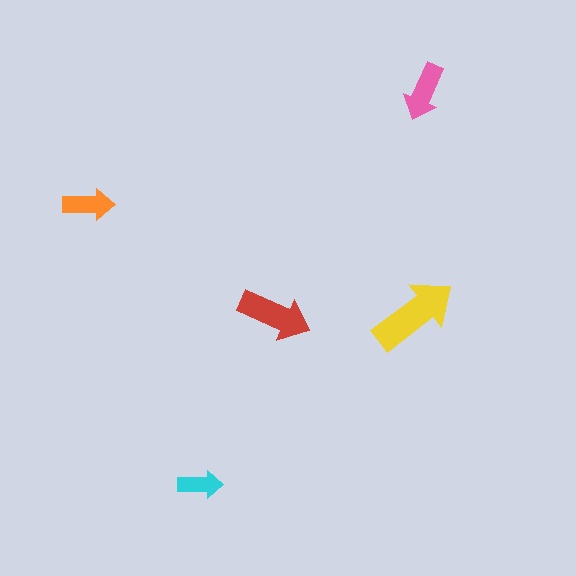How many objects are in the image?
There are 5 objects in the image.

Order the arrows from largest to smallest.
the yellow one, the red one, the pink one, the orange one, the cyan one.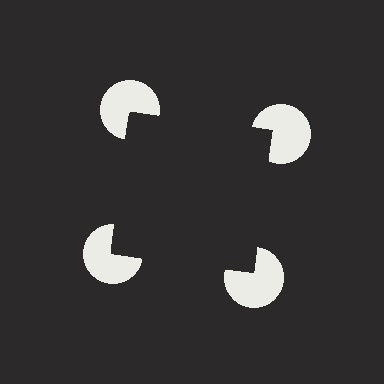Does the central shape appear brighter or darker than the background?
It typically appears slightly darker than the background, even though no actual brightness change is drawn.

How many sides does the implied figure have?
4 sides.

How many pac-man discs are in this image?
There are 4 — one at each vertex of the illusory square.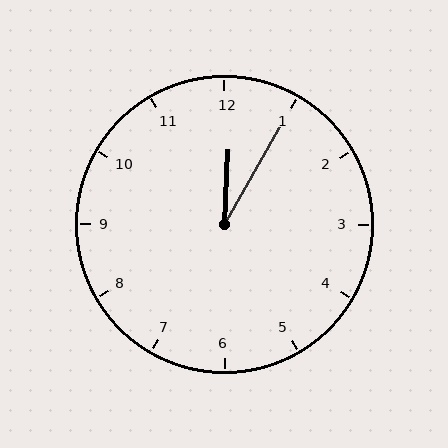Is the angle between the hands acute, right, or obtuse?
It is acute.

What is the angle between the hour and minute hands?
Approximately 28 degrees.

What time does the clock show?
12:05.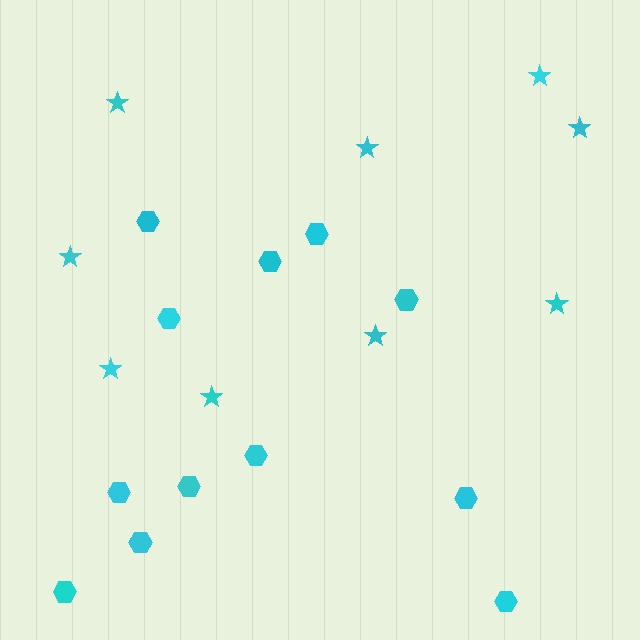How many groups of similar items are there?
There are 2 groups: one group of hexagons (12) and one group of stars (9).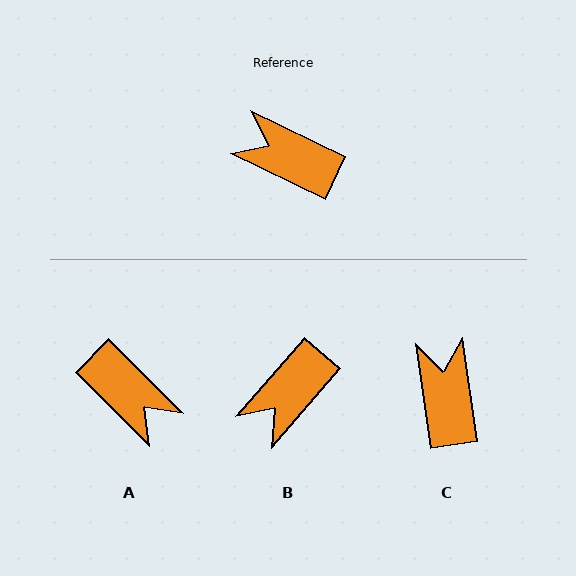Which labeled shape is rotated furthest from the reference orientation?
A, about 161 degrees away.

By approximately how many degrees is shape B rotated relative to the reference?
Approximately 75 degrees counter-clockwise.